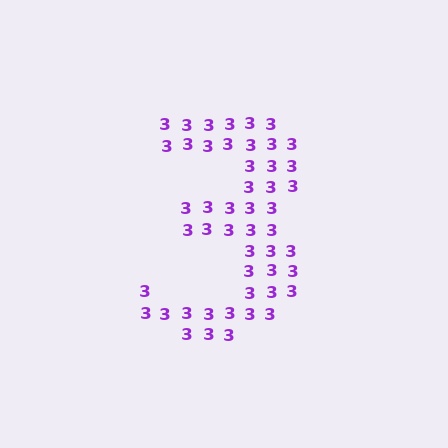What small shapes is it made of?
It is made of small digit 3's.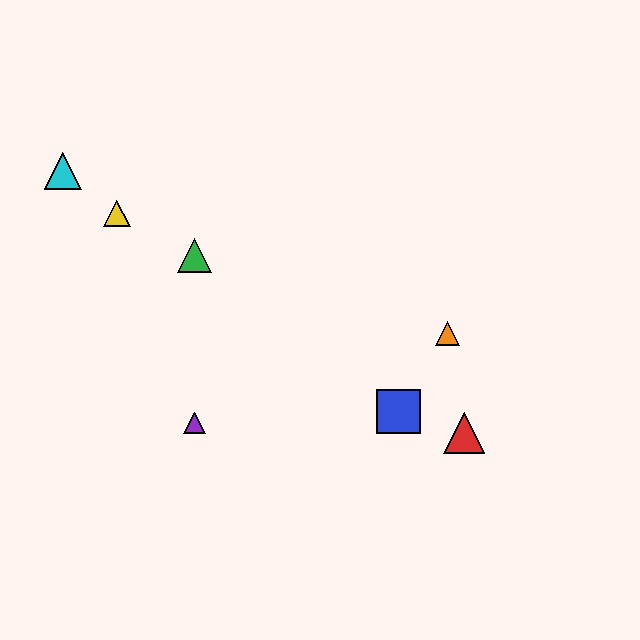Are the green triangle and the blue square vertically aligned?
No, the green triangle is at x≈194 and the blue square is at x≈399.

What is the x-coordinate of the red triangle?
The red triangle is at x≈464.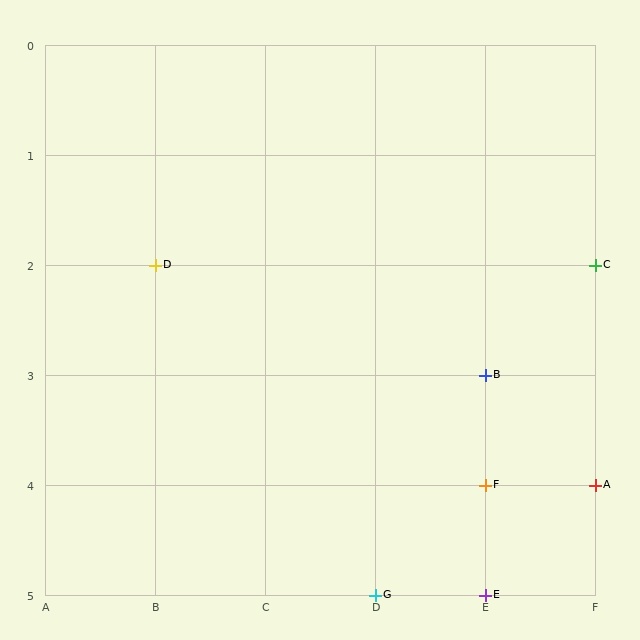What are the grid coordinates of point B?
Point B is at grid coordinates (E, 3).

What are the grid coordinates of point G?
Point G is at grid coordinates (D, 5).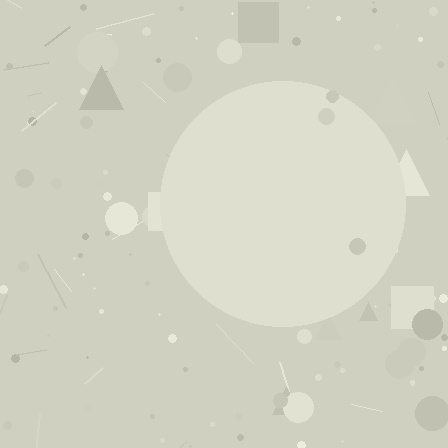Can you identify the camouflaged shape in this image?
The camouflaged shape is a circle.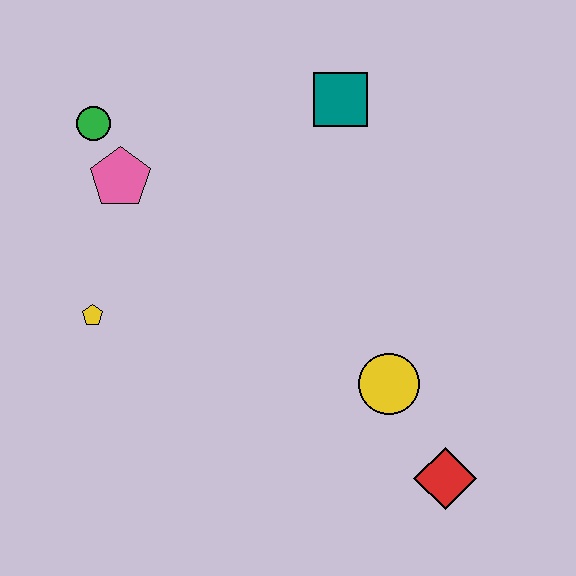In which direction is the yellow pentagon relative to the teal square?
The yellow pentagon is to the left of the teal square.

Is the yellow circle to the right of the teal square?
Yes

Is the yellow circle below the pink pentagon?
Yes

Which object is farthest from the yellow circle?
The green circle is farthest from the yellow circle.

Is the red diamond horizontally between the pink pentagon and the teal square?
No